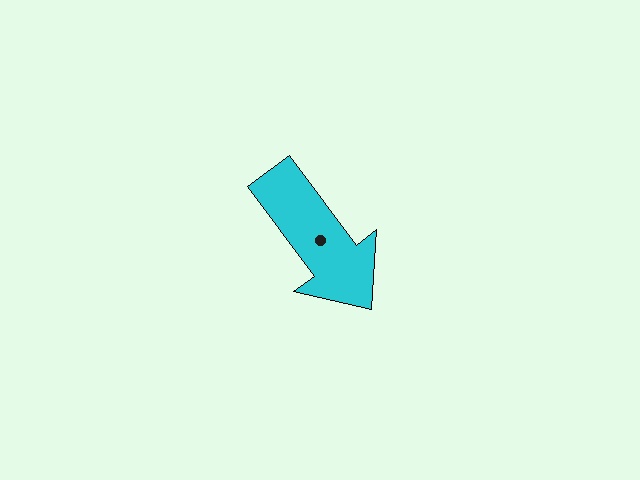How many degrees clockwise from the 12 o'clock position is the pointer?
Approximately 143 degrees.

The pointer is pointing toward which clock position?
Roughly 5 o'clock.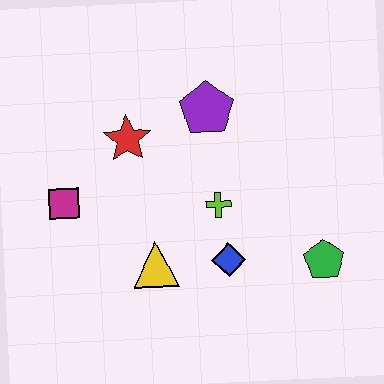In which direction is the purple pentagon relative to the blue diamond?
The purple pentagon is above the blue diamond.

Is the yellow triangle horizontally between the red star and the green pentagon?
Yes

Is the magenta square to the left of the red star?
Yes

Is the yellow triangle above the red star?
No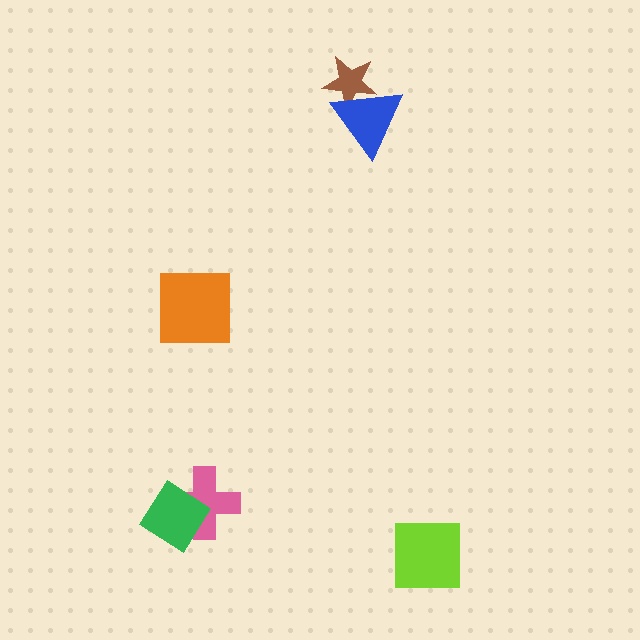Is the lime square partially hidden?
No, no other shape covers it.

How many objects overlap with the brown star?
1 object overlaps with the brown star.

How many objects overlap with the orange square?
0 objects overlap with the orange square.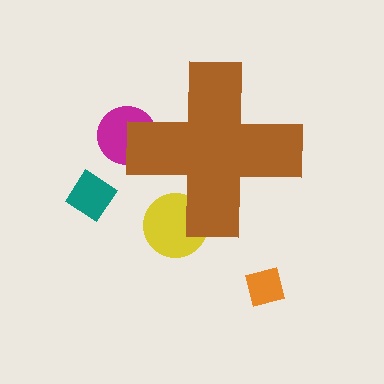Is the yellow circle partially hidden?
Yes, the yellow circle is partially hidden behind the brown cross.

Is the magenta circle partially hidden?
Yes, the magenta circle is partially hidden behind the brown cross.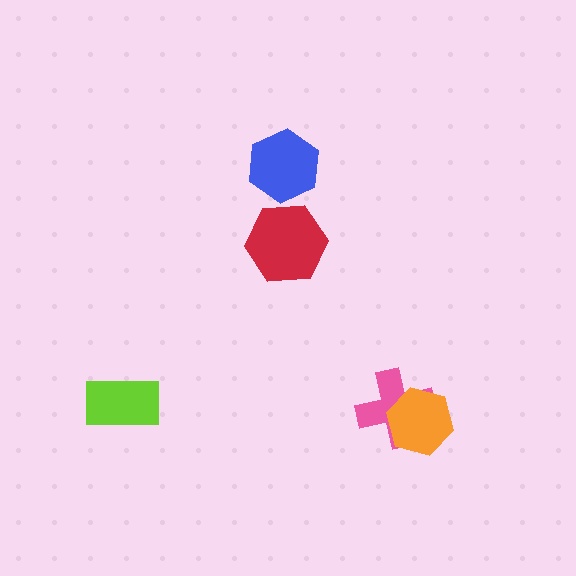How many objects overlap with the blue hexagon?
0 objects overlap with the blue hexagon.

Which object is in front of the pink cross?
The orange hexagon is in front of the pink cross.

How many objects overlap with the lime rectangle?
0 objects overlap with the lime rectangle.